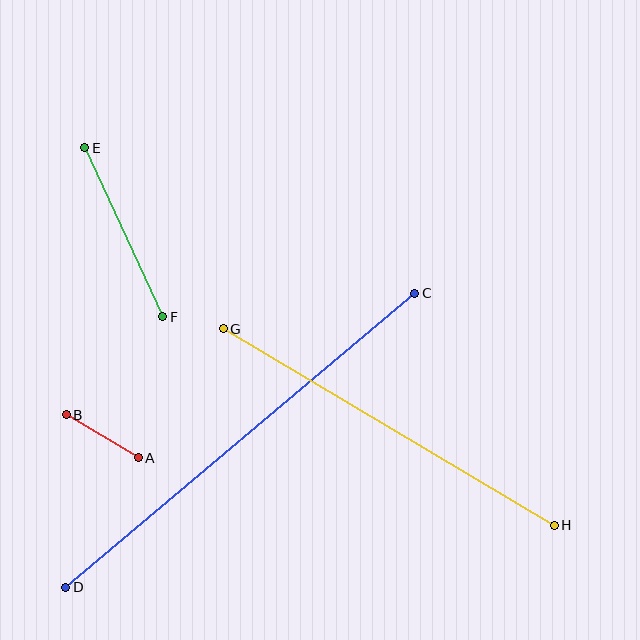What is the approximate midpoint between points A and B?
The midpoint is at approximately (102, 436) pixels.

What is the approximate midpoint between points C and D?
The midpoint is at approximately (240, 440) pixels.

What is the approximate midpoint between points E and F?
The midpoint is at approximately (124, 232) pixels.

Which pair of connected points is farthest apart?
Points C and D are farthest apart.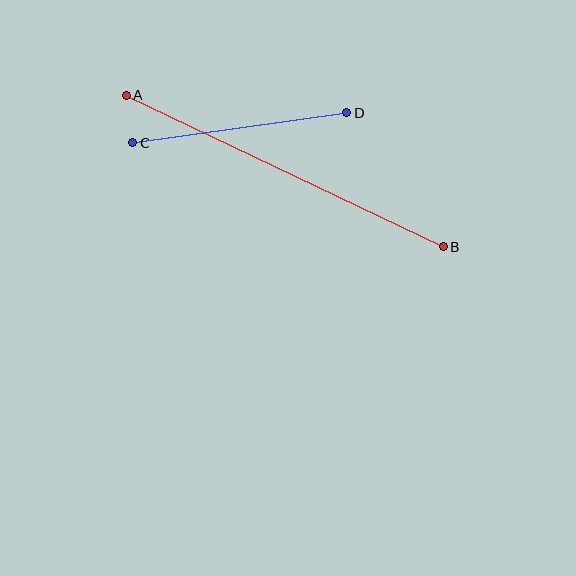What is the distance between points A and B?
The distance is approximately 352 pixels.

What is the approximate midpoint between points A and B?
The midpoint is at approximately (285, 171) pixels.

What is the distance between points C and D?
The distance is approximately 216 pixels.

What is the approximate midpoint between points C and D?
The midpoint is at approximately (240, 128) pixels.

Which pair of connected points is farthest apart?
Points A and B are farthest apart.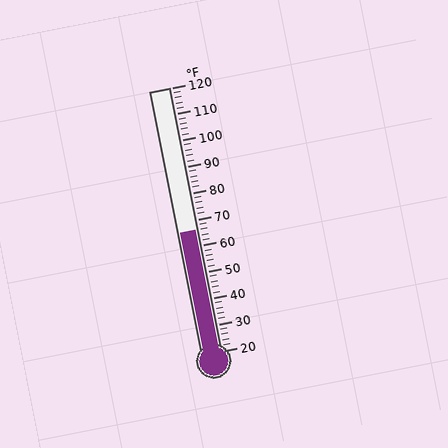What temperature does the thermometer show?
The thermometer shows approximately 66°F.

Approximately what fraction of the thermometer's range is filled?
The thermometer is filled to approximately 45% of its range.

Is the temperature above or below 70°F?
The temperature is below 70°F.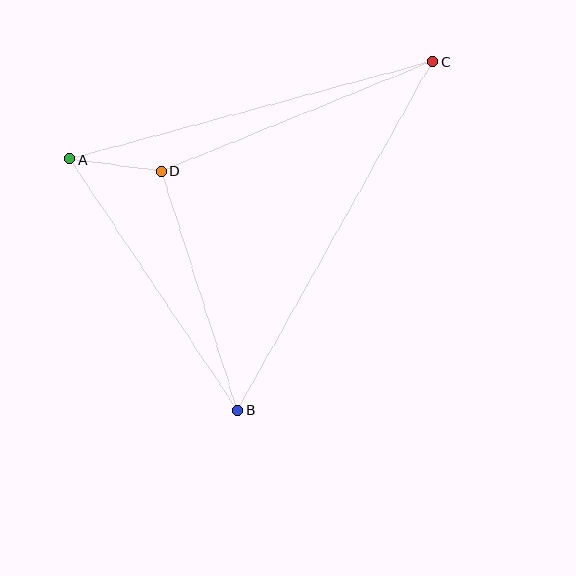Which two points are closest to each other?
Points A and D are closest to each other.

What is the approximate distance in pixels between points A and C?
The distance between A and C is approximately 375 pixels.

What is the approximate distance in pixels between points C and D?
The distance between C and D is approximately 293 pixels.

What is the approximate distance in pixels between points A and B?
The distance between A and B is approximately 301 pixels.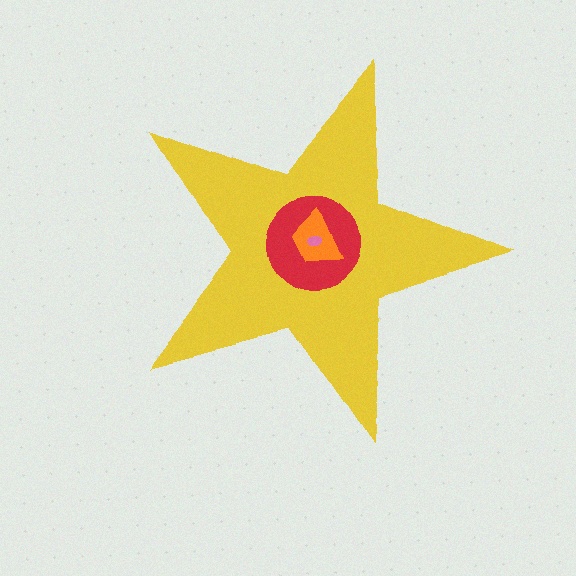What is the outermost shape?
The yellow star.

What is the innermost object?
The pink ellipse.